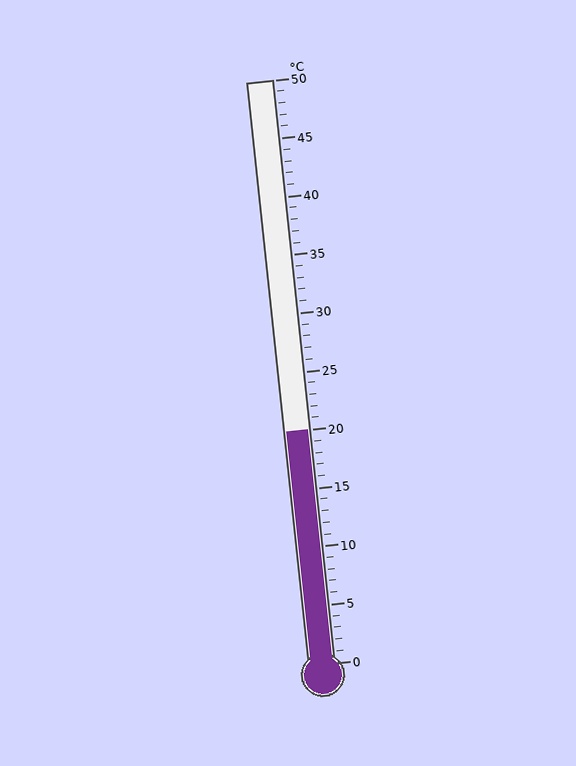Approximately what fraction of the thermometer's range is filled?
The thermometer is filled to approximately 40% of its range.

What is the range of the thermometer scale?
The thermometer scale ranges from 0°C to 50°C.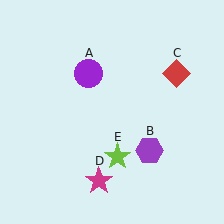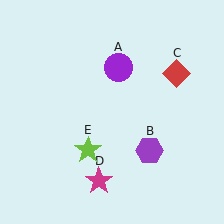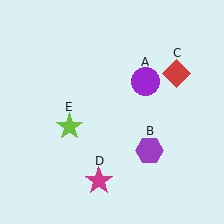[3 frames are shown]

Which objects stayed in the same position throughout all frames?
Purple hexagon (object B) and red diamond (object C) and magenta star (object D) remained stationary.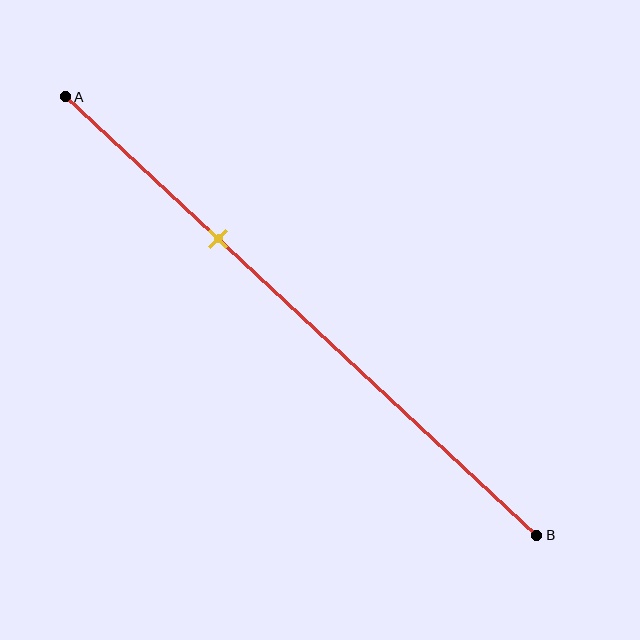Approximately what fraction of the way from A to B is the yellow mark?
The yellow mark is approximately 30% of the way from A to B.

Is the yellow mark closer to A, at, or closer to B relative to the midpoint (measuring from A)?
The yellow mark is closer to point A than the midpoint of segment AB.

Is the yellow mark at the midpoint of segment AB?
No, the mark is at about 30% from A, not at the 50% midpoint.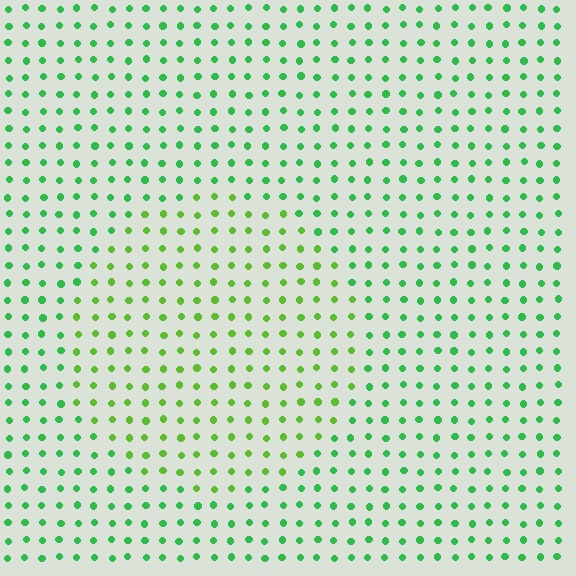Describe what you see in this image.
The image is filled with small green elements in a uniform arrangement. A circle-shaped region is visible where the elements are tinted to a slightly different hue, forming a subtle color boundary.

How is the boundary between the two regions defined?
The boundary is defined purely by a slight shift in hue (about 32 degrees). Spacing, size, and orientation are identical on both sides.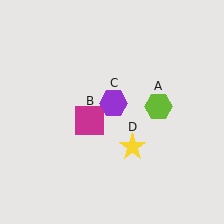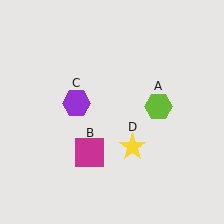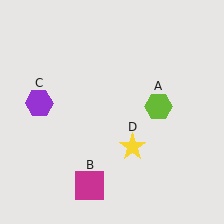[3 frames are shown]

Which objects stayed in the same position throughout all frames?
Lime hexagon (object A) and yellow star (object D) remained stationary.